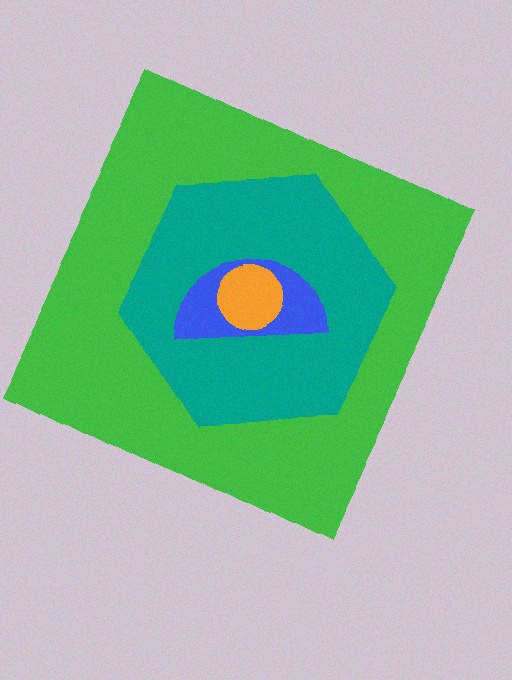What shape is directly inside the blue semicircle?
The orange circle.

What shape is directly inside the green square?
The teal hexagon.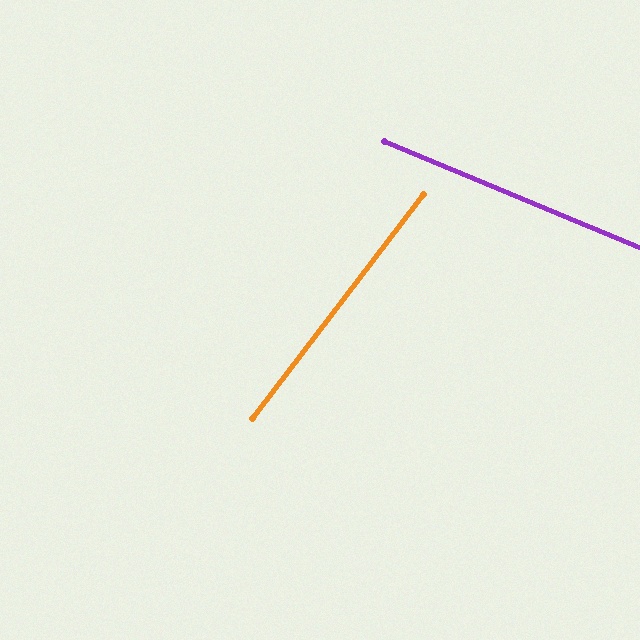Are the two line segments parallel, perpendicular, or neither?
Neither parallel nor perpendicular — they differ by about 75°.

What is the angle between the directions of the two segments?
Approximately 75 degrees.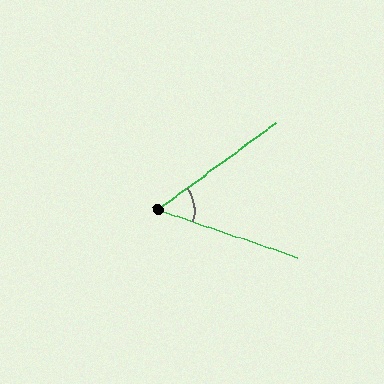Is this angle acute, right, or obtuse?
It is acute.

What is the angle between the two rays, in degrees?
Approximately 55 degrees.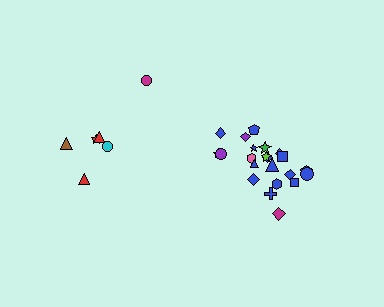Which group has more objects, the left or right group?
The right group.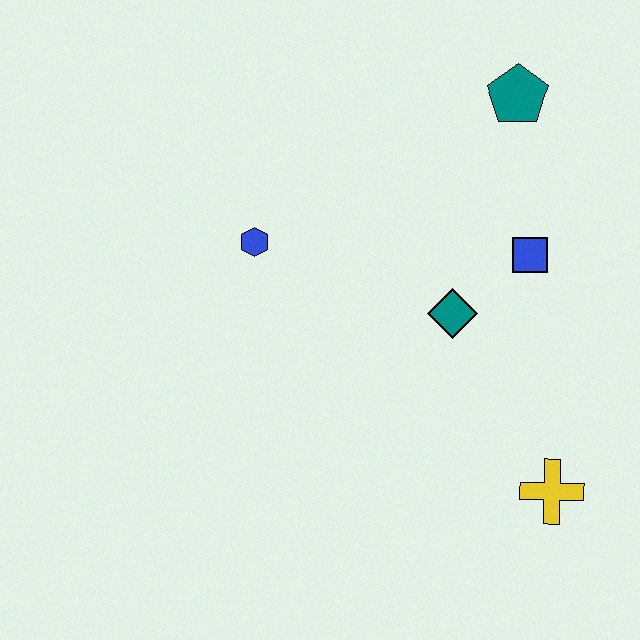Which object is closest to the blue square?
The teal diamond is closest to the blue square.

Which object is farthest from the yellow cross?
The teal pentagon is farthest from the yellow cross.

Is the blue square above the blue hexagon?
No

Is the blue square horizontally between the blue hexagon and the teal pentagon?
No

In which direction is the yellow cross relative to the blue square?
The yellow cross is below the blue square.